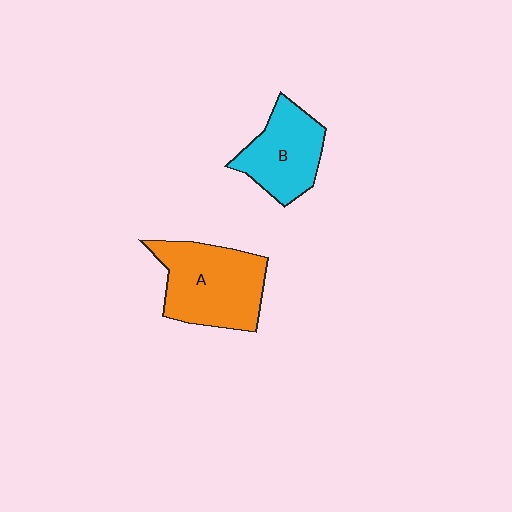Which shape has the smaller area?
Shape B (cyan).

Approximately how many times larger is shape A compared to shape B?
Approximately 1.4 times.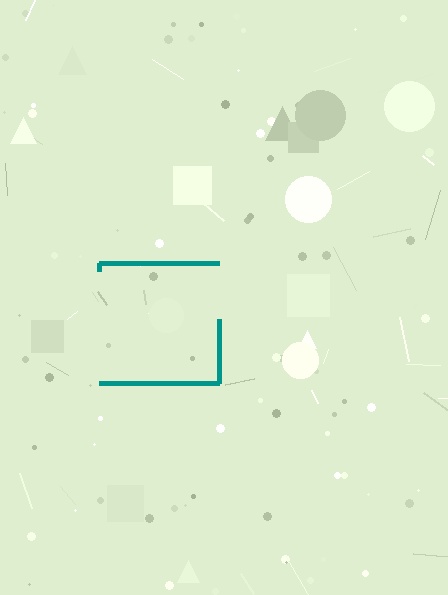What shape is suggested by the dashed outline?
The dashed outline suggests a square.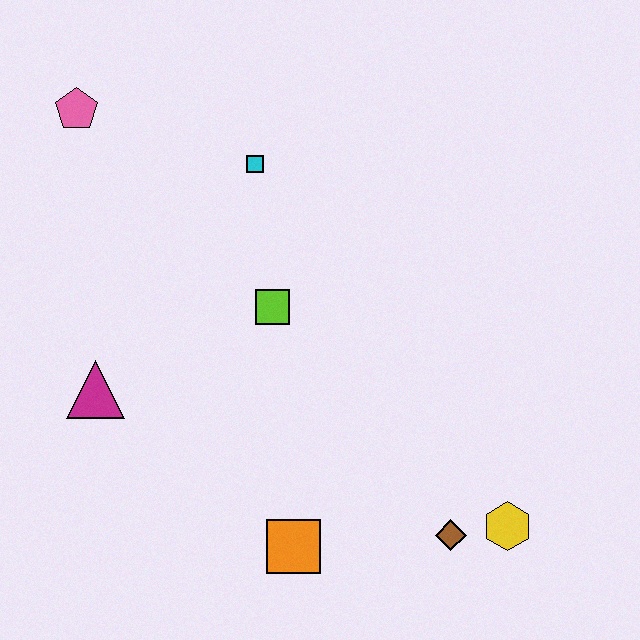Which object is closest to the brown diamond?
The yellow hexagon is closest to the brown diamond.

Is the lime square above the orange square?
Yes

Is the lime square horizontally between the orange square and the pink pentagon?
Yes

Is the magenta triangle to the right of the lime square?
No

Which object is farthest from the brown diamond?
The pink pentagon is farthest from the brown diamond.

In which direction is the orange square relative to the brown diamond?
The orange square is to the left of the brown diamond.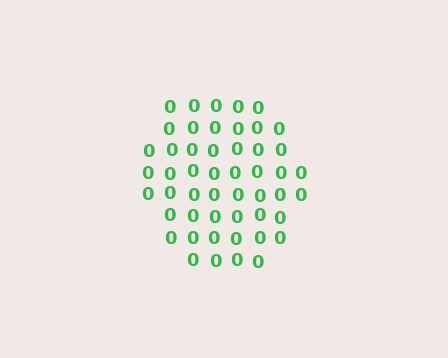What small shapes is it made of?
It is made of small digit 0's.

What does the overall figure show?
The overall figure shows a hexagon.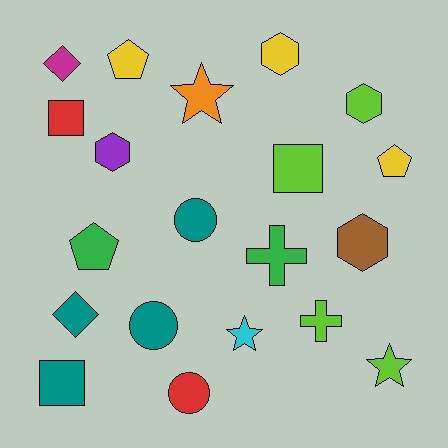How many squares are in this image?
There are 3 squares.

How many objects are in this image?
There are 20 objects.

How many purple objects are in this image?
There is 1 purple object.